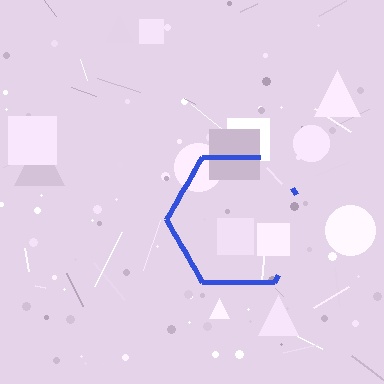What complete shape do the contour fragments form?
The contour fragments form a hexagon.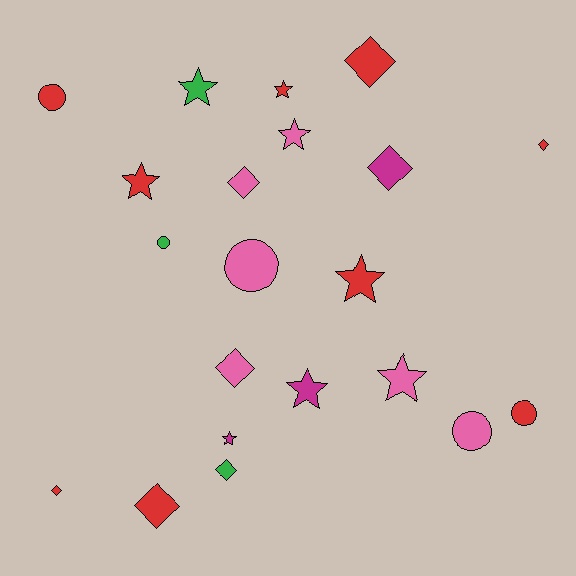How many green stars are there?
There is 1 green star.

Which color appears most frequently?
Red, with 9 objects.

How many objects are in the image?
There are 21 objects.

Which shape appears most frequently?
Star, with 8 objects.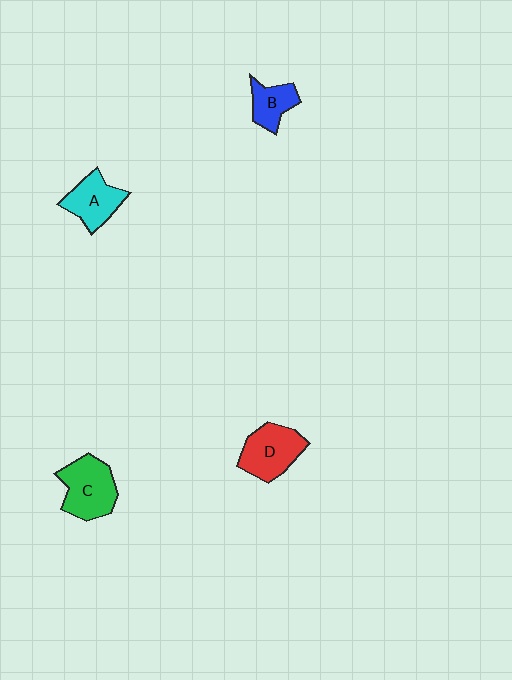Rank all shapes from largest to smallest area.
From largest to smallest: C (green), D (red), A (cyan), B (blue).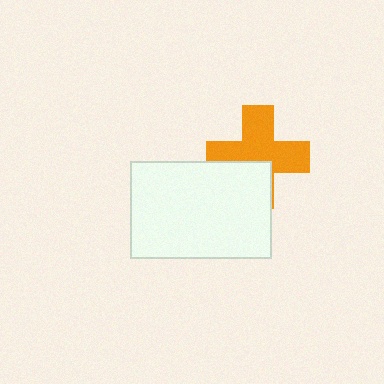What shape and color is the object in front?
The object in front is a white rectangle.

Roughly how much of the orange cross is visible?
Most of it is visible (roughly 67%).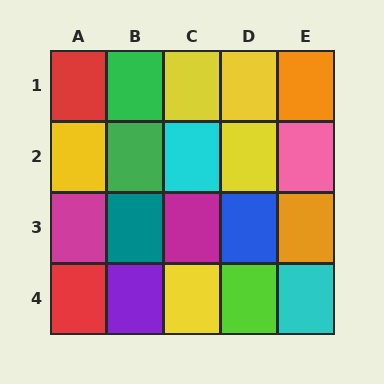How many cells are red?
2 cells are red.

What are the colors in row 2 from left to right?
Yellow, green, cyan, yellow, pink.